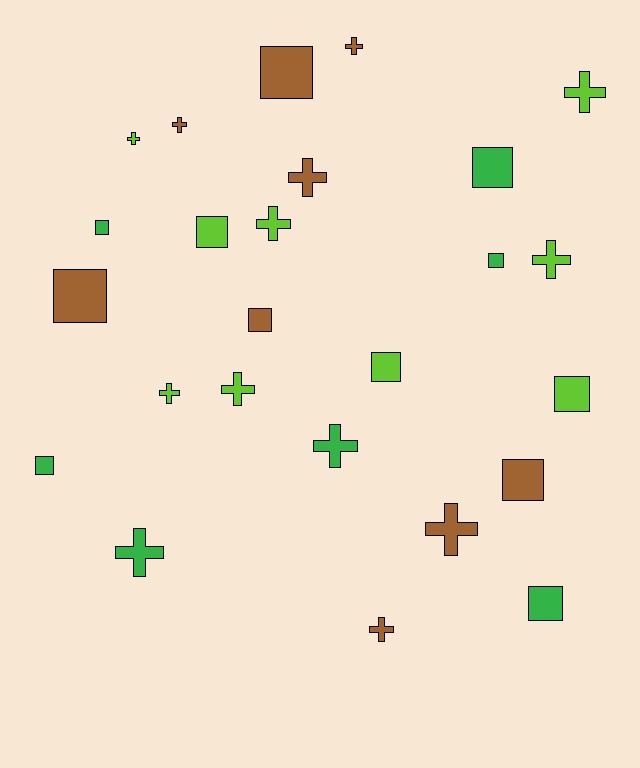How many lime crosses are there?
There are 6 lime crosses.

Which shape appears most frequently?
Cross, with 13 objects.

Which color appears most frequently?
Brown, with 9 objects.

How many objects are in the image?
There are 25 objects.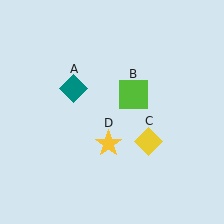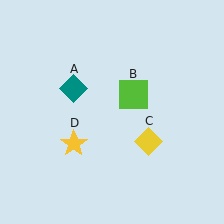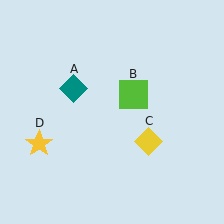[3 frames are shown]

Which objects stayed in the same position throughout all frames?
Teal diamond (object A) and lime square (object B) and yellow diamond (object C) remained stationary.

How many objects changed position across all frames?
1 object changed position: yellow star (object D).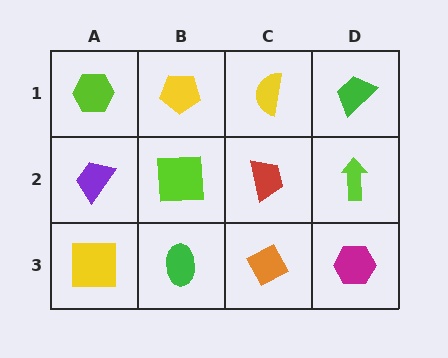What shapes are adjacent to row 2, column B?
A yellow pentagon (row 1, column B), a green ellipse (row 3, column B), a purple trapezoid (row 2, column A), a red trapezoid (row 2, column C).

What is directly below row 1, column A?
A purple trapezoid.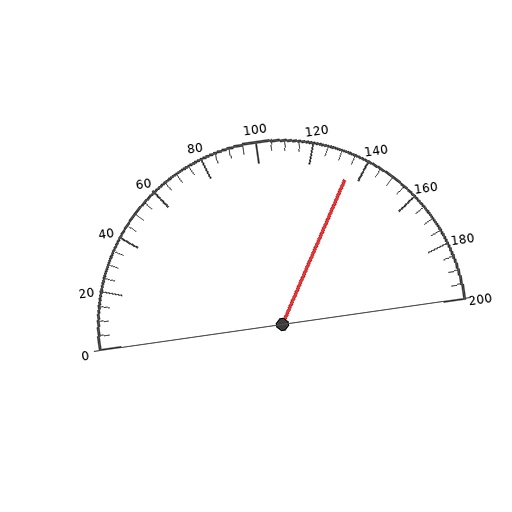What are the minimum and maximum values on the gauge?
The gauge ranges from 0 to 200.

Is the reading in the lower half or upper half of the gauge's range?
The reading is in the upper half of the range (0 to 200).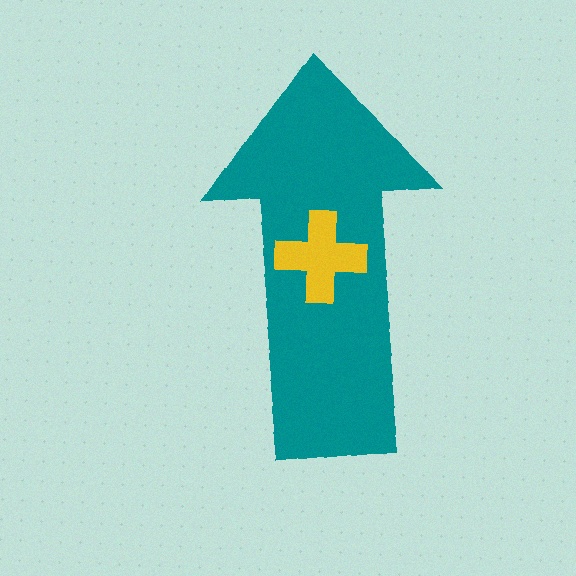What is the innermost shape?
The yellow cross.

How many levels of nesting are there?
2.